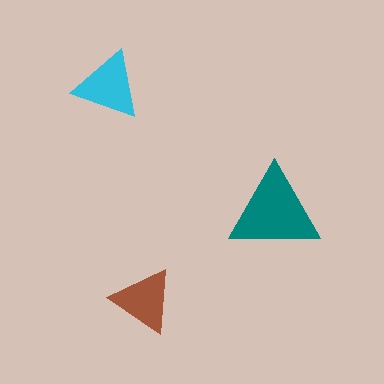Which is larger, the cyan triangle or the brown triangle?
The cyan one.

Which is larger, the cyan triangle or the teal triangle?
The teal one.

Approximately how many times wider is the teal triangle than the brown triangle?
About 1.5 times wider.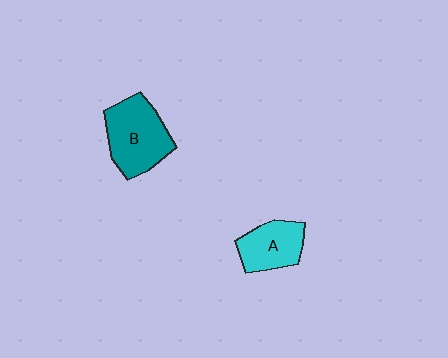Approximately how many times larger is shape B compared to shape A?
Approximately 1.4 times.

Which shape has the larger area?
Shape B (teal).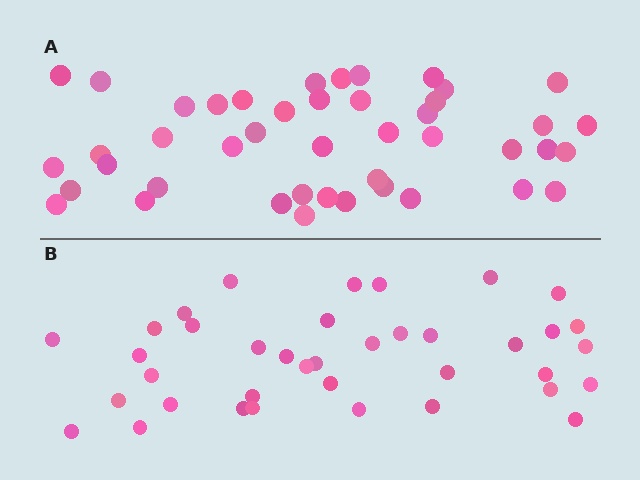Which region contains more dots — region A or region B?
Region A (the top region) has more dots.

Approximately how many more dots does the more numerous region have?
Region A has about 6 more dots than region B.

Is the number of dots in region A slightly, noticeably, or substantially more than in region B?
Region A has only slightly more — the two regions are fairly close. The ratio is roughly 1.2 to 1.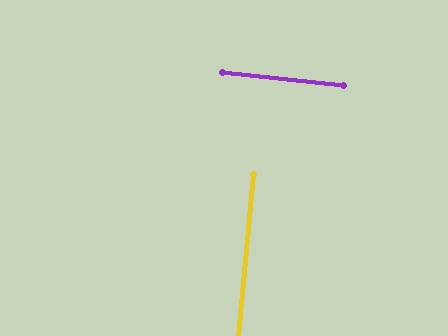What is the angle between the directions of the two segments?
Approximately 89 degrees.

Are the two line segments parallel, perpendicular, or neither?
Perpendicular — they meet at approximately 89°.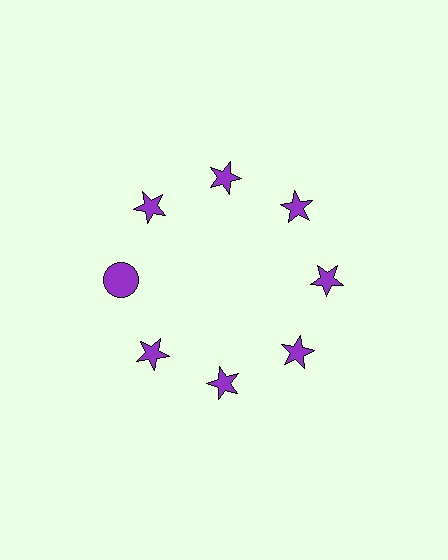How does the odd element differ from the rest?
It has a different shape: circle instead of star.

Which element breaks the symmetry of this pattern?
The purple circle at roughly the 9 o'clock position breaks the symmetry. All other shapes are purple stars.